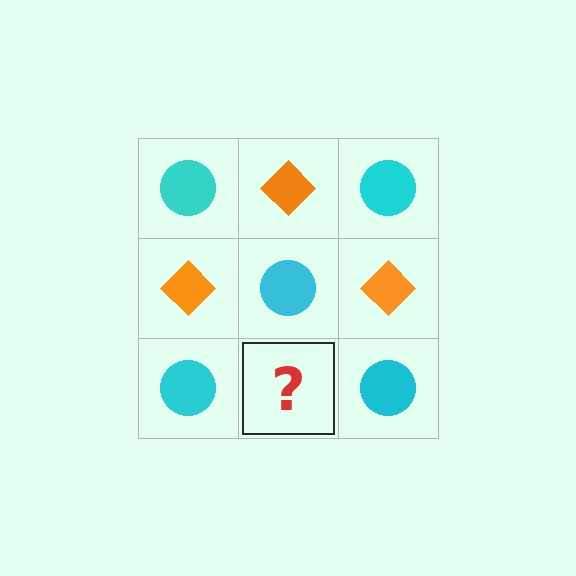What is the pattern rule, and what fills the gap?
The rule is that it alternates cyan circle and orange diamond in a checkerboard pattern. The gap should be filled with an orange diamond.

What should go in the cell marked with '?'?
The missing cell should contain an orange diamond.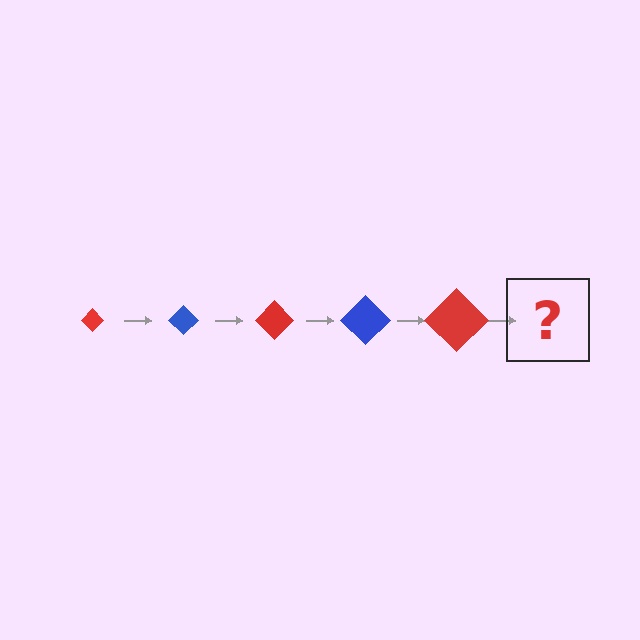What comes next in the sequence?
The next element should be a blue diamond, larger than the previous one.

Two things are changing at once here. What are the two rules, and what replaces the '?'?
The two rules are that the diamond grows larger each step and the color cycles through red and blue. The '?' should be a blue diamond, larger than the previous one.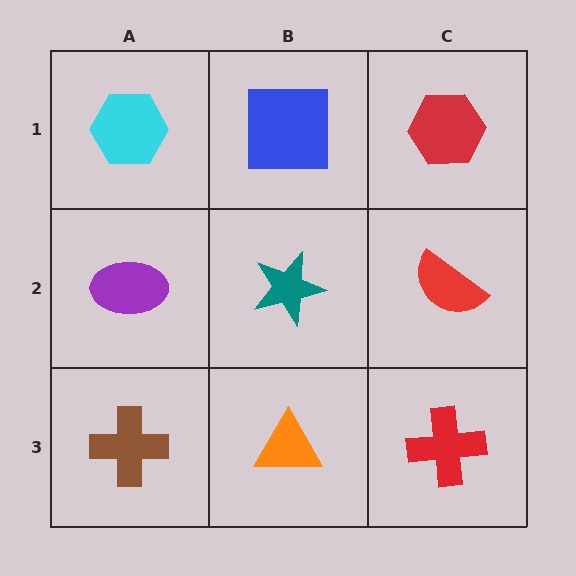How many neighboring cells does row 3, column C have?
2.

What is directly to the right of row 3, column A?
An orange triangle.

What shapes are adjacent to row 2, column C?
A red hexagon (row 1, column C), a red cross (row 3, column C), a teal star (row 2, column B).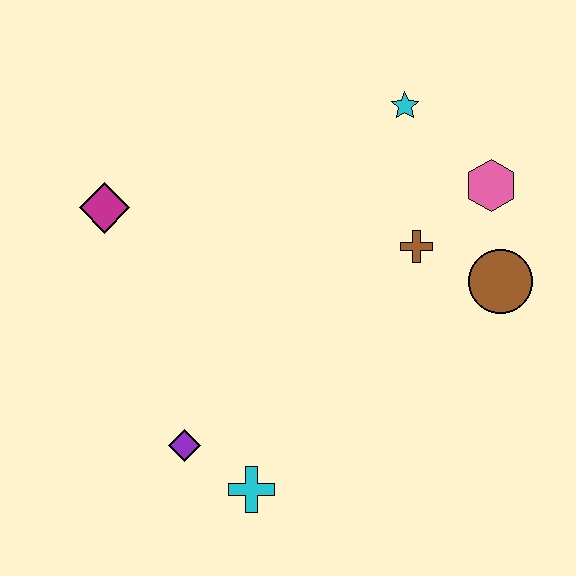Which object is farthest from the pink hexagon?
The purple diamond is farthest from the pink hexagon.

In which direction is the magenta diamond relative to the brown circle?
The magenta diamond is to the left of the brown circle.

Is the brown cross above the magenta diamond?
No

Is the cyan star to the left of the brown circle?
Yes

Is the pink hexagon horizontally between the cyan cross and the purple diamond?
No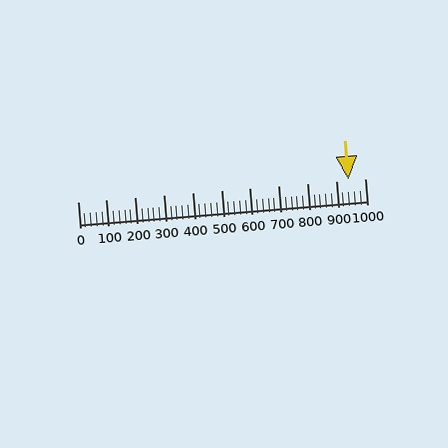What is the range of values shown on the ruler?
The ruler shows values from 0 to 1000.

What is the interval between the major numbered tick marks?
The major tick marks are spaced 100 units apart.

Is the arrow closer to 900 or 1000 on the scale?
The arrow is closer to 900.